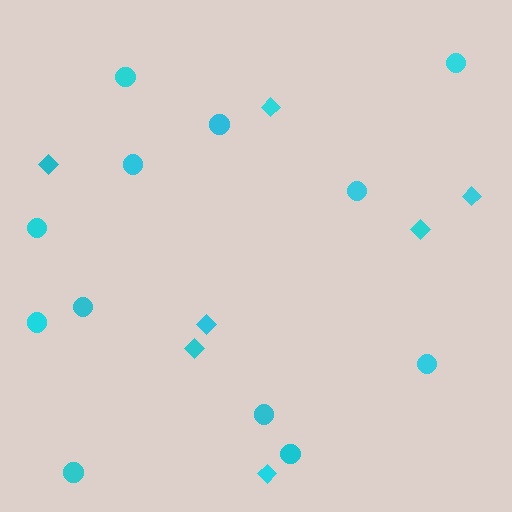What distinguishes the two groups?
There are 2 groups: one group of circles (12) and one group of diamonds (7).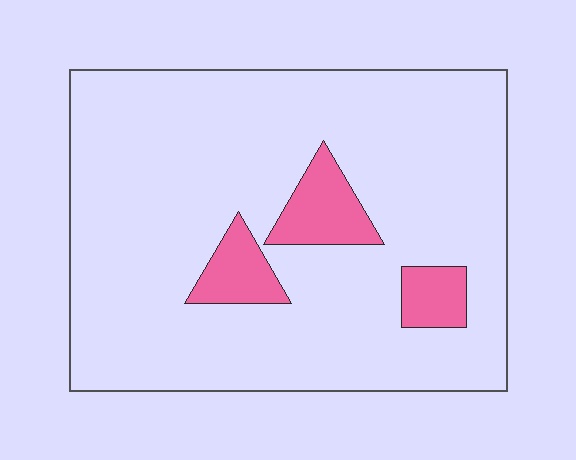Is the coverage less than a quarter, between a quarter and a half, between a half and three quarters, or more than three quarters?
Less than a quarter.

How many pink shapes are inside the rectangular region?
3.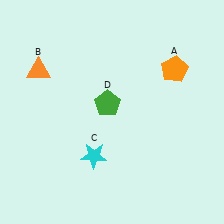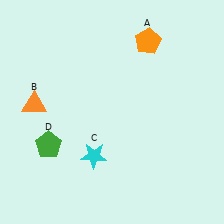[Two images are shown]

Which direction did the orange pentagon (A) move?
The orange pentagon (A) moved up.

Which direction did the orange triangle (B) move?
The orange triangle (B) moved down.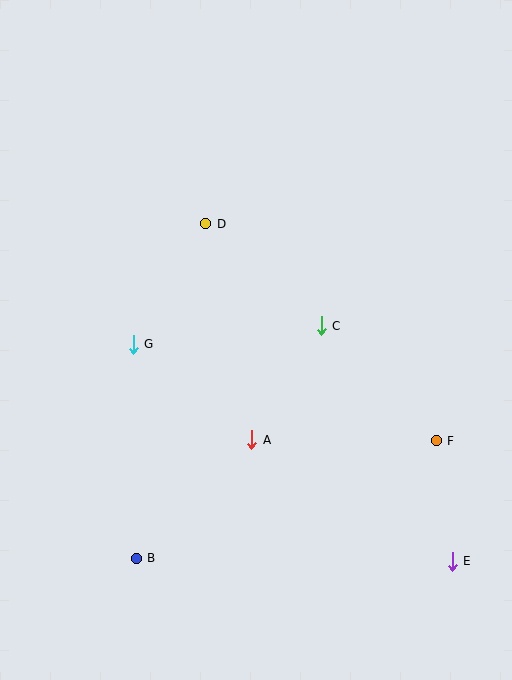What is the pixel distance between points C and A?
The distance between C and A is 134 pixels.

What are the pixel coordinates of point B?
Point B is at (136, 558).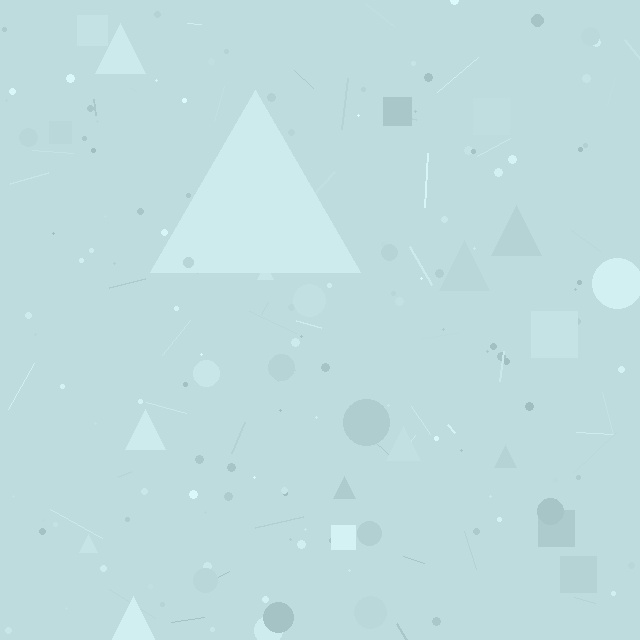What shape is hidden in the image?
A triangle is hidden in the image.